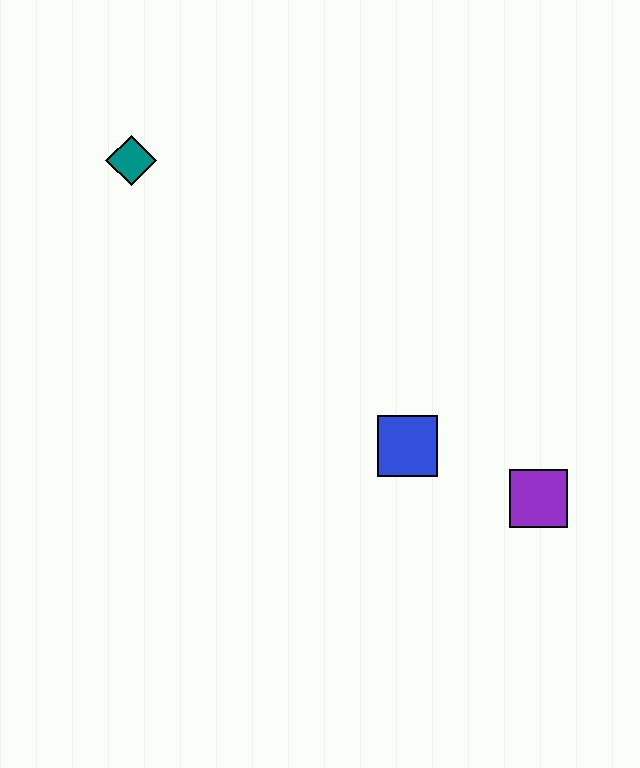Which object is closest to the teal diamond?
The blue square is closest to the teal diamond.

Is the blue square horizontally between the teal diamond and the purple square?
Yes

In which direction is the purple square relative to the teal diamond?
The purple square is to the right of the teal diamond.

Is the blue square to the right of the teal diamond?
Yes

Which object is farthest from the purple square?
The teal diamond is farthest from the purple square.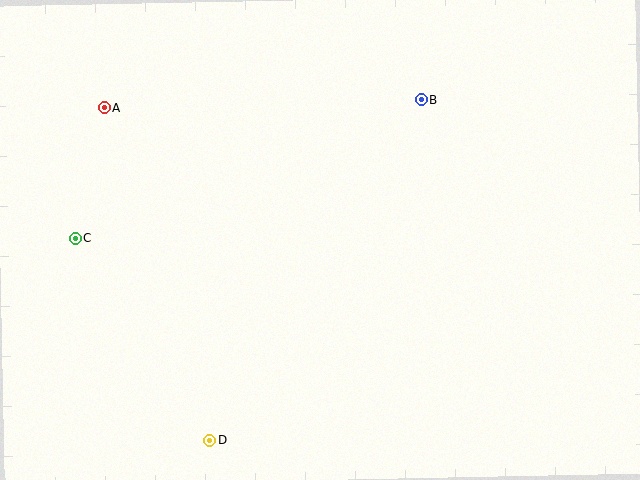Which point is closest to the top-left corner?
Point A is closest to the top-left corner.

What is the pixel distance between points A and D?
The distance between A and D is 349 pixels.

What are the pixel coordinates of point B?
Point B is at (421, 100).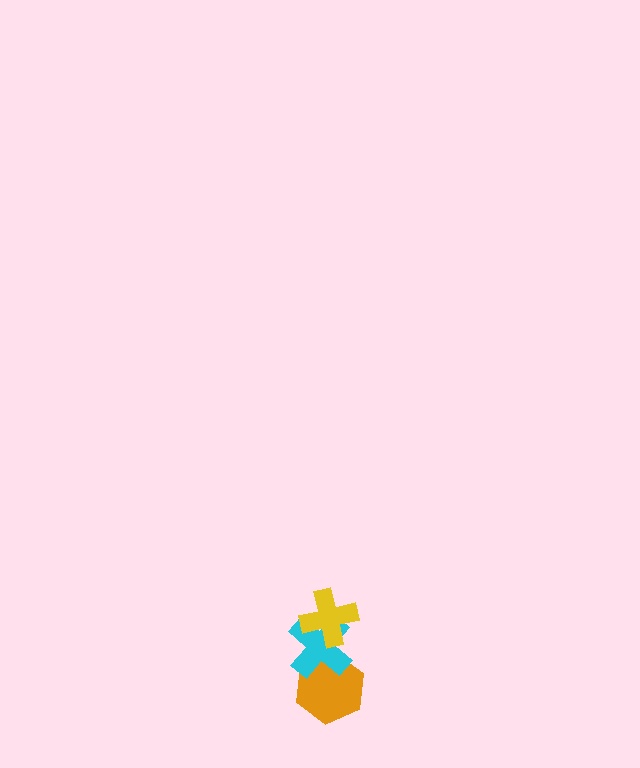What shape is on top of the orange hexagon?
The cyan cross is on top of the orange hexagon.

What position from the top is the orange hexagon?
The orange hexagon is 3rd from the top.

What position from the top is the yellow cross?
The yellow cross is 1st from the top.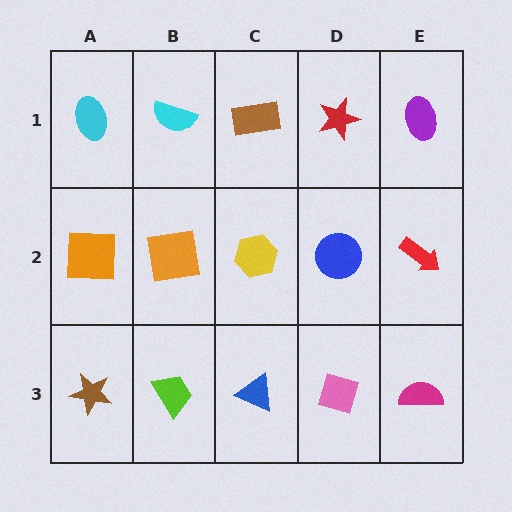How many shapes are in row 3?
5 shapes.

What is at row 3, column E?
A magenta semicircle.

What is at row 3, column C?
A blue triangle.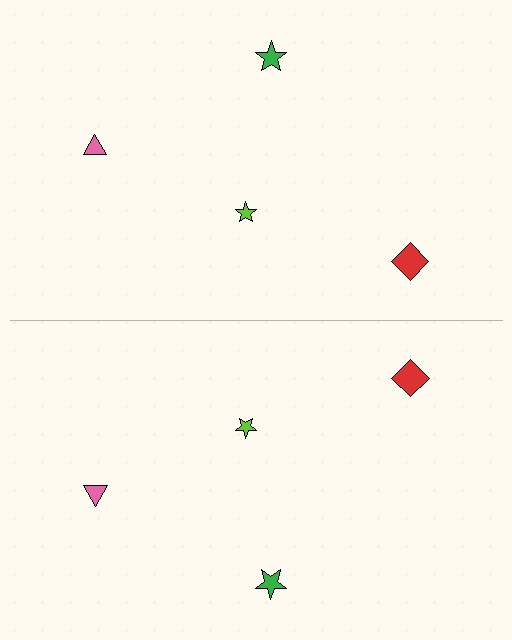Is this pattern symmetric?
Yes, this pattern has bilateral (reflection) symmetry.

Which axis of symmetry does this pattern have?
The pattern has a horizontal axis of symmetry running through the center of the image.